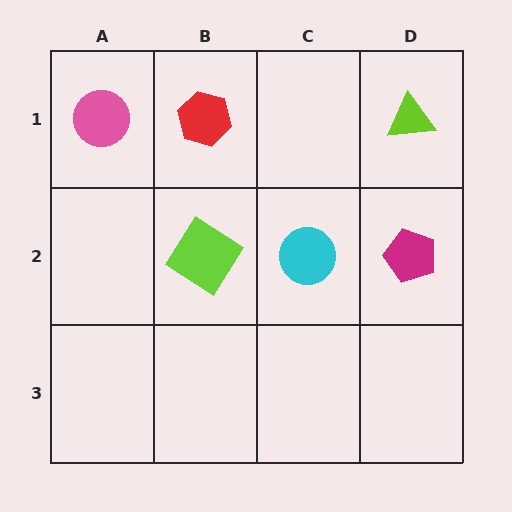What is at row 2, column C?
A cyan circle.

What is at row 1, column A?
A pink circle.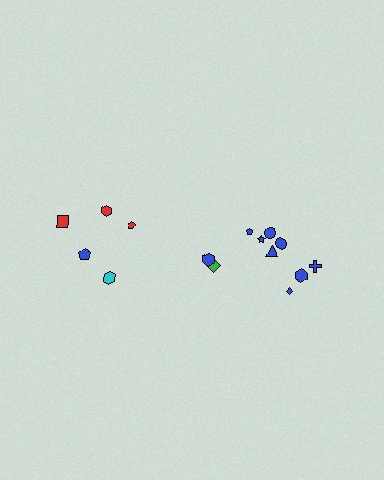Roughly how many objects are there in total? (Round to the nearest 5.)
Roughly 15 objects in total.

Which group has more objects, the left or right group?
The right group.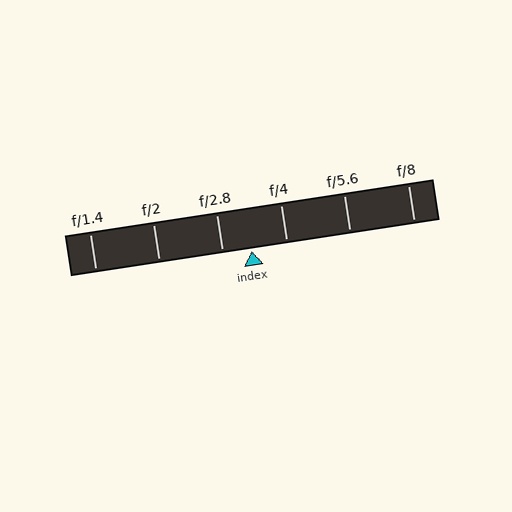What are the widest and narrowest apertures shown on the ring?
The widest aperture shown is f/1.4 and the narrowest is f/8.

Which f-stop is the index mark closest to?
The index mark is closest to f/2.8.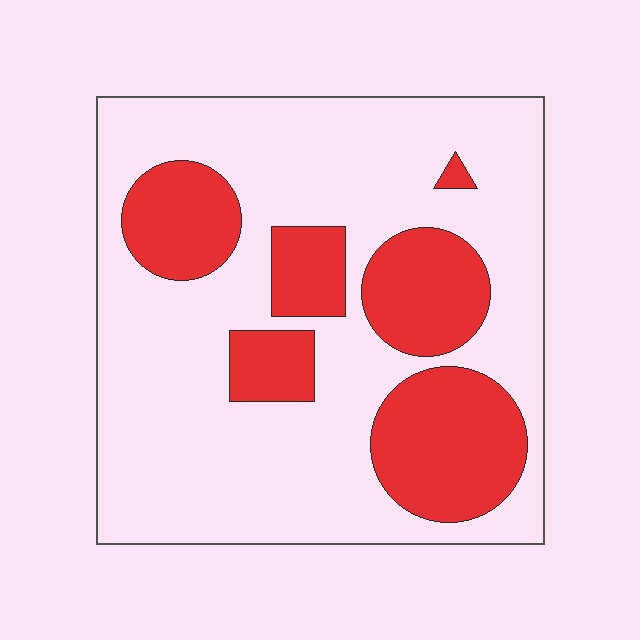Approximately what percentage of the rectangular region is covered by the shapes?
Approximately 30%.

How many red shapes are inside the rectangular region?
6.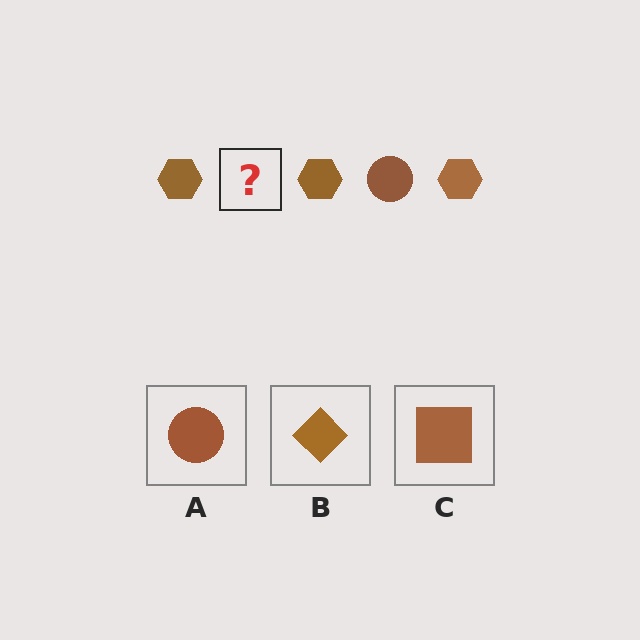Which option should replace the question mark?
Option A.